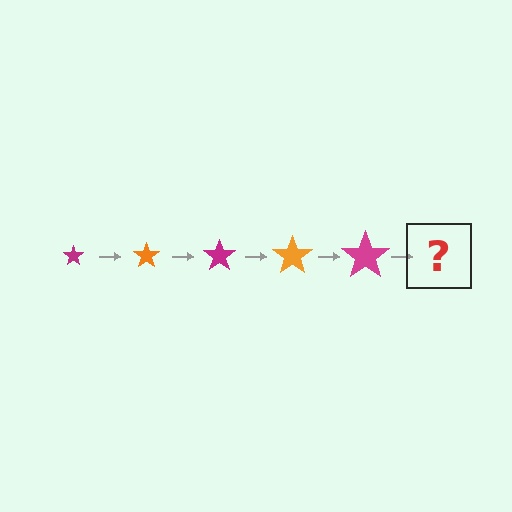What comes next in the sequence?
The next element should be an orange star, larger than the previous one.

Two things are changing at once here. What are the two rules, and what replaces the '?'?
The two rules are that the star grows larger each step and the color cycles through magenta and orange. The '?' should be an orange star, larger than the previous one.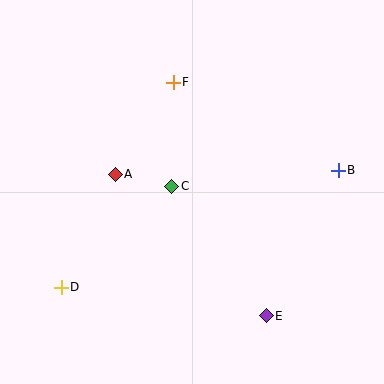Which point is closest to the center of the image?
Point C at (172, 186) is closest to the center.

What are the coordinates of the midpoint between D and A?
The midpoint between D and A is at (88, 231).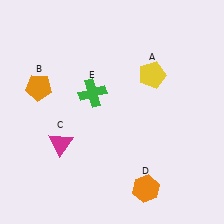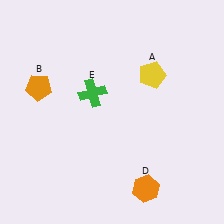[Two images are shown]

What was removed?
The magenta triangle (C) was removed in Image 2.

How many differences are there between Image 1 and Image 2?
There is 1 difference between the two images.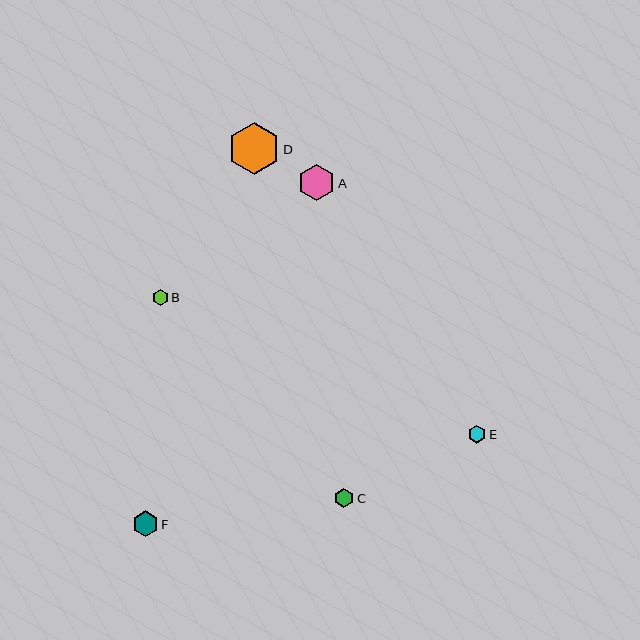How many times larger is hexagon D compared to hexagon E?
Hexagon D is approximately 2.9 times the size of hexagon E.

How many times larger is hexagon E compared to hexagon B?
Hexagon E is approximately 1.1 times the size of hexagon B.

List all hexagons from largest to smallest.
From largest to smallest: D, A, F, C, E, B.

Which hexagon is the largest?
Hexagon D is the largest with a size of approximately 52 pixels.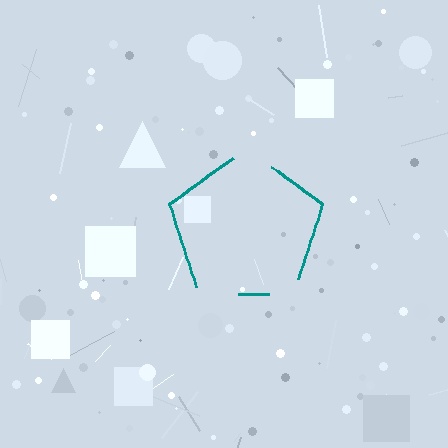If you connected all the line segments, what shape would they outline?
They would outline a pentagon.